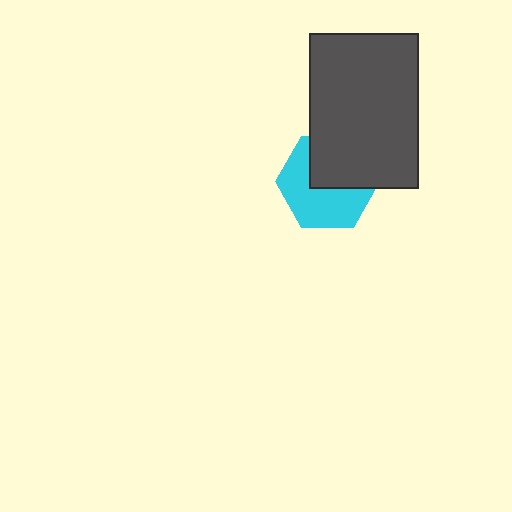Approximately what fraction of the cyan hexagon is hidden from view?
Roughly 44% of the cyan hexagon is hidden behind the dark gray rectangle.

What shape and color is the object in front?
The object in front is a dark gray rectangle.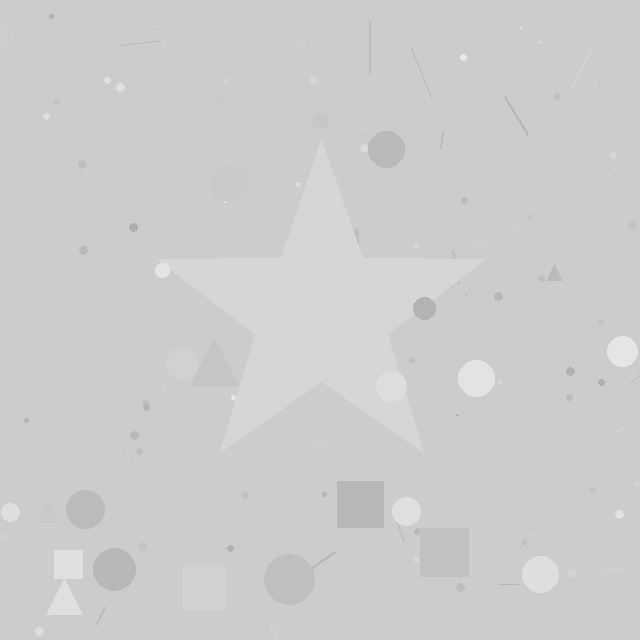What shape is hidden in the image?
A star is hidden in the image.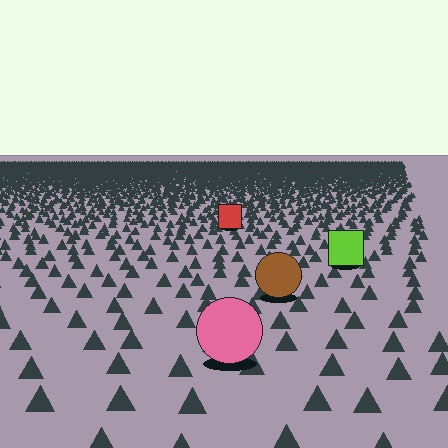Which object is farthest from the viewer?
The red square is farthest from the viewer. It appears smaller and the ground texture around it is denser.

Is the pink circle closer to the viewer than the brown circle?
Yes. The pink circle is closer — you can tell from the texture gradient: the ground texture is coarser near it.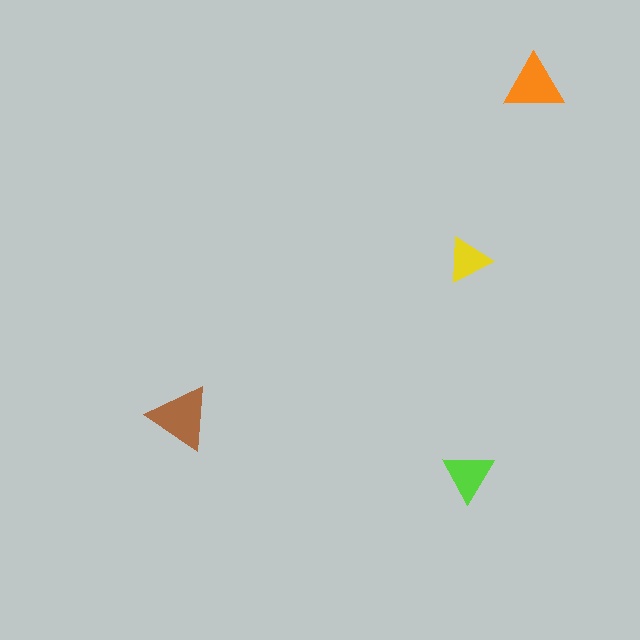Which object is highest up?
The orange triangle is topmost.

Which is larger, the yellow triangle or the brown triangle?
The brown one.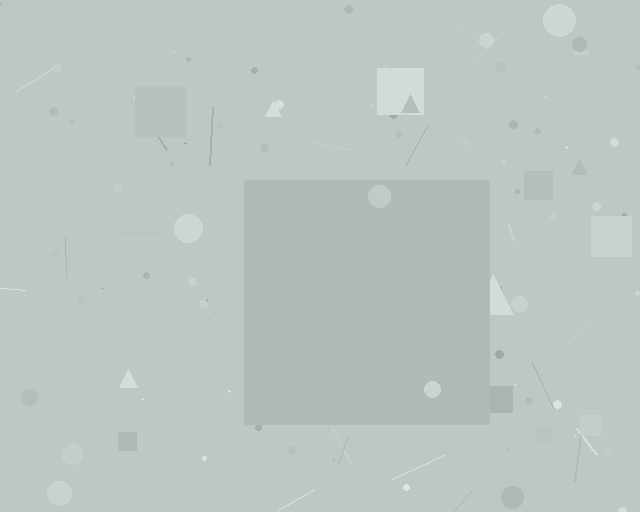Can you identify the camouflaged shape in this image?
The camouflaged shape is a square.